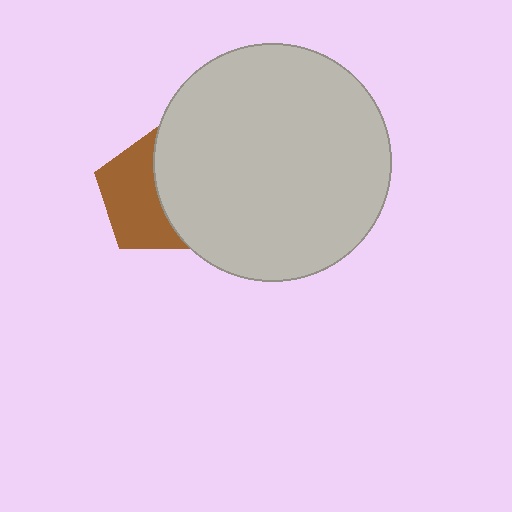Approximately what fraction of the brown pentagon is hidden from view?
Roughly 48% of the brown pentagon is hidden behind the light gray circle.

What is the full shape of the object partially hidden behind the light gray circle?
The partially hidden object is a brown pentagon.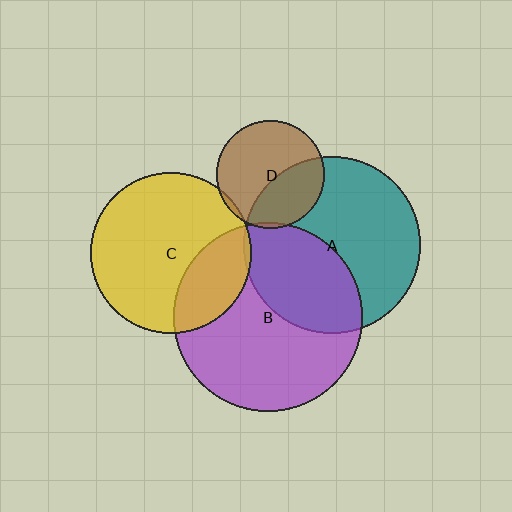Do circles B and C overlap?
Yes.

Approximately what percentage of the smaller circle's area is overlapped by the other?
Approximately 25%.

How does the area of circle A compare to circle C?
Approximately 1.2 times.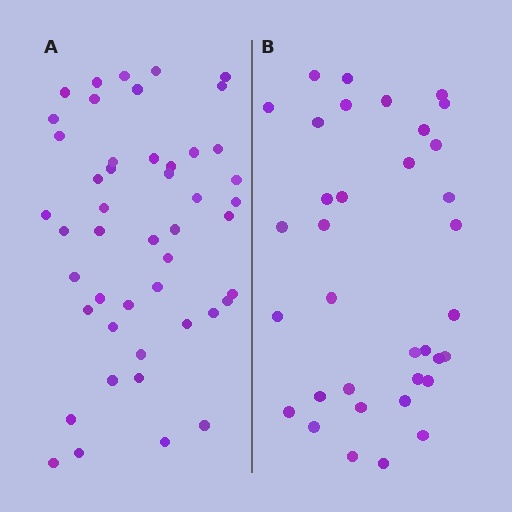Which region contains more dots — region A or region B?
Region A (the left region) has more dots.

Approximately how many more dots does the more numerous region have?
Region A has roughly 12 or so more dots than region B.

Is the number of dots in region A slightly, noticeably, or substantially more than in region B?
Region A has noticeably more, but not dramatically so. The ratio is roughly 1.3 to 1.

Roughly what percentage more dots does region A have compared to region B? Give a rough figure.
About 35% more.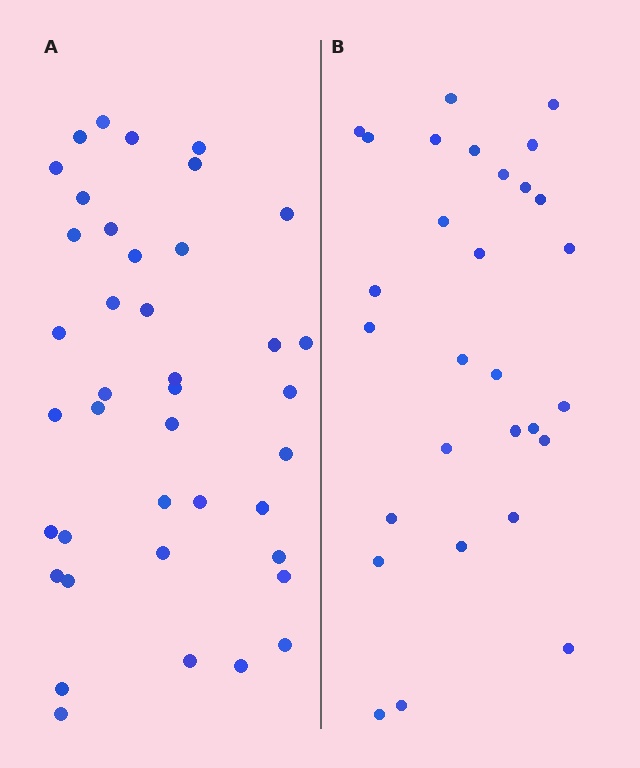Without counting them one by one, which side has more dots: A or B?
Region A (the left region) has more dots.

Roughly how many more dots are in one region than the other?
Region A has roughly 12 or so more dots than region B.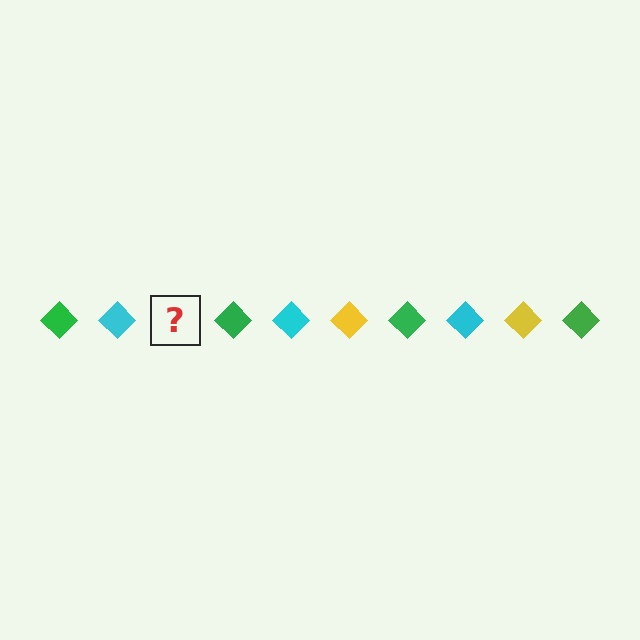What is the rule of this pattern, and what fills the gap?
The rule is that the pattern cycles through green, cyan, yellow diamonds. The gap should be filled with a yellow diamond.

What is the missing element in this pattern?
The missing element is a yellow diamond.